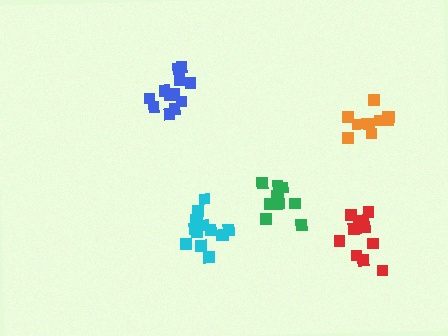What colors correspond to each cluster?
The clusters are colored: blue, orange, green, red, cyan.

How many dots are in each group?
Group 1: 12 dots, Group 2: 10 dots, Group 3: 10 dots, Group 4: 12 dots, Group 5: 15 dots (59 total).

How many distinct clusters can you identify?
There are 5 distinct clusters.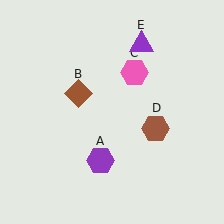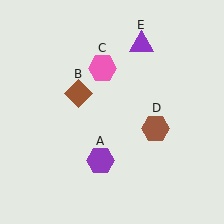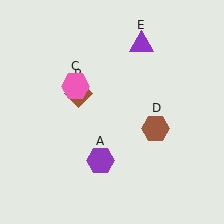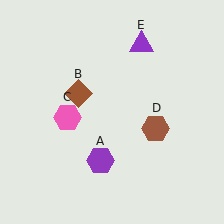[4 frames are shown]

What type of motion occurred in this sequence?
The pink hexagon (object C) rotated counterclockwise around the center of the scene.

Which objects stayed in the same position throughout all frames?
Purple hexagon (object A) and brown diamond (object B) and brown hexagon (object D) and purple triangle (object E) remained stationary.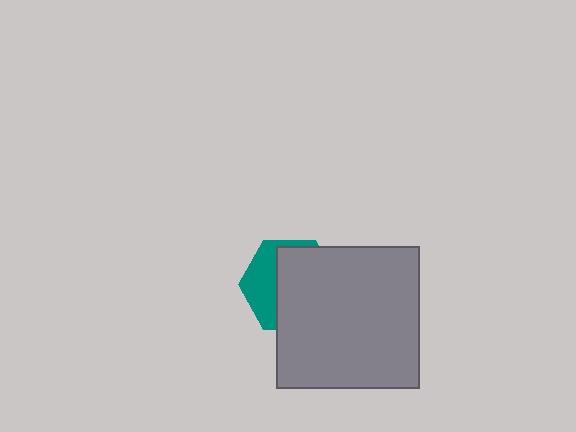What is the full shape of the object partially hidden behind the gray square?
The partially hidden object is a teal hexagon.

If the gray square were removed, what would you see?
You would see the complete teal hexagon.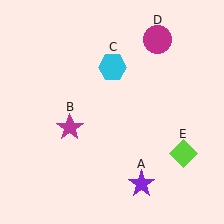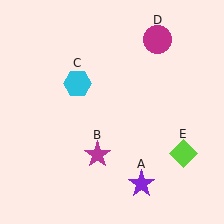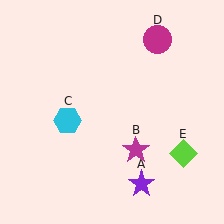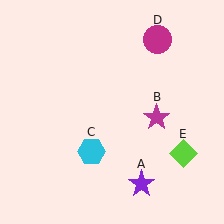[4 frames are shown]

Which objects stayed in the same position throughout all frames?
Purple star (object A) and magenta circle (object D) and lime diamond (object E) remained stationary.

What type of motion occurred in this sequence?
The magenta star (object B), cyan hexagon (object C) rotated counterclockwise around the center of the scene.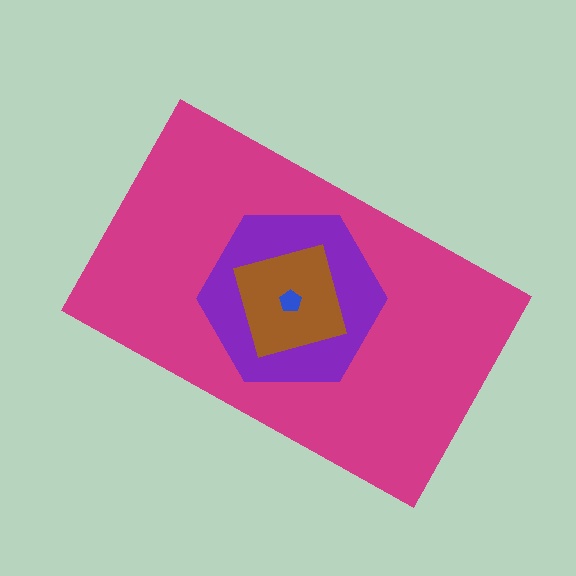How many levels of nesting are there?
4.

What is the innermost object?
The blue pentagon.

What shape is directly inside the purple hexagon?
The brown square.